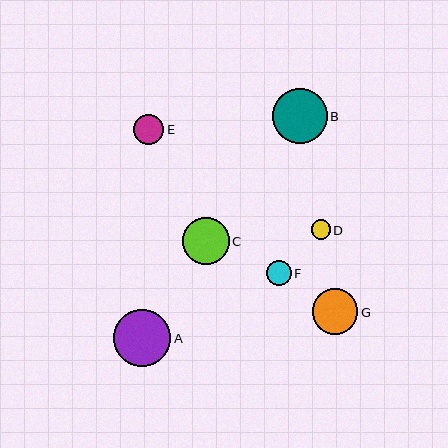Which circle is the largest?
Circle A is the largest with a size of approximately 58 pixels.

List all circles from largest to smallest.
From largest to smallest: A, B, C, G, E, F, D.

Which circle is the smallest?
Circle D is the smallest with a size of approximately 19 pixels.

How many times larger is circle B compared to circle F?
Circle B is approximately 2.2 times the size of circle F.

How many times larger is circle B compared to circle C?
Circle B is approximately 1.2 times the size of circle C.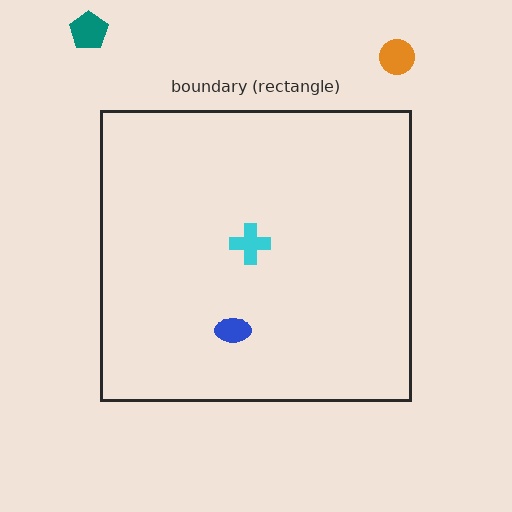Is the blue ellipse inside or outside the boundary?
Inside.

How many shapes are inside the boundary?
2 inside, 2 outside.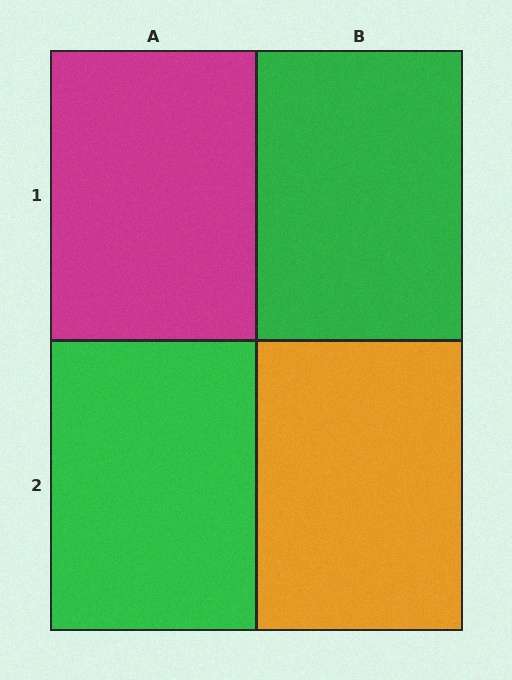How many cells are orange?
1 cell is orange.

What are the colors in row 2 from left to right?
Green, orange.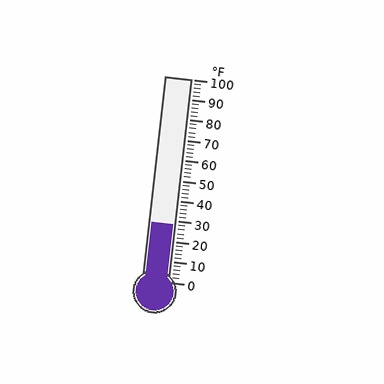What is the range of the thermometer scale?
The thermometer scale ranges from 0°F to 100°F.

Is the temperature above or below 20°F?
The temperature is above 20°F.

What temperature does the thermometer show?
The thermometer shows approximately 28°F.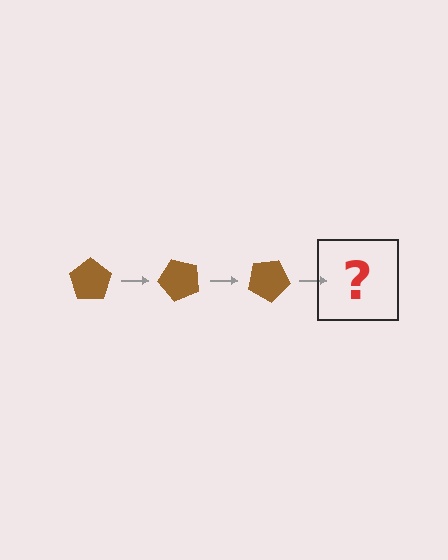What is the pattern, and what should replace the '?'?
The pattern is that the pentagon rotates 50 degrees each step. The '?' should be a brown pentagon rotated 150 degrees.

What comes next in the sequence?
The next element should be a brown pentagon rotated 150 degrees.